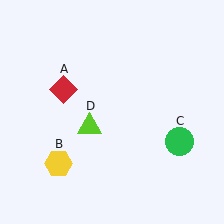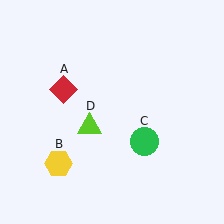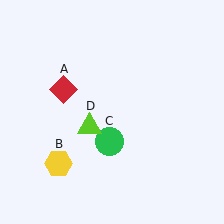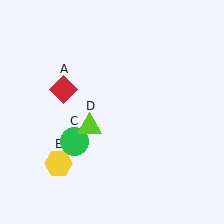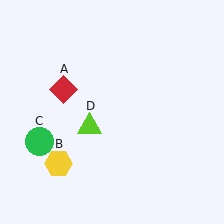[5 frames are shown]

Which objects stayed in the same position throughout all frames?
Red diamond (object A) and yellow hexagon (object B) and lime triangle (object D) remained stationary.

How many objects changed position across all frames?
1 object changed position: green circle (object C).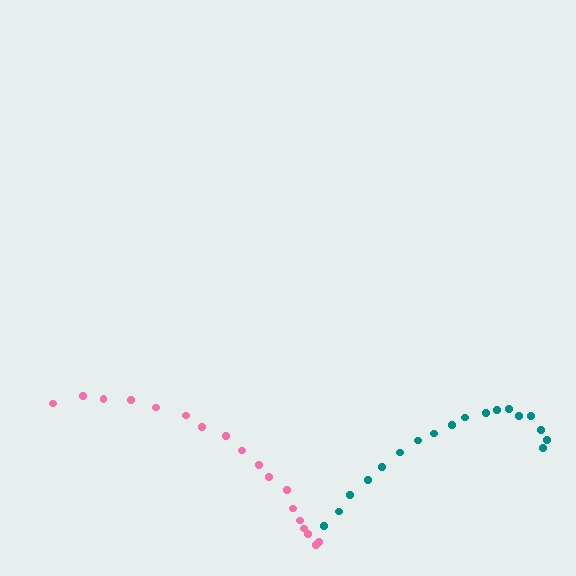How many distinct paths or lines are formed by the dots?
There are 2 distinct paths.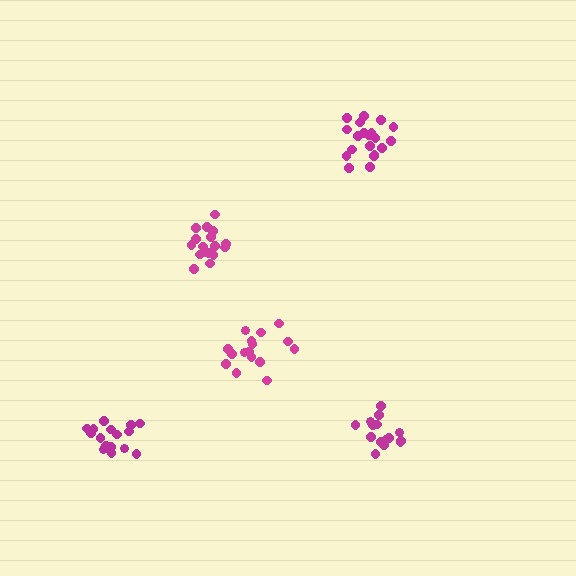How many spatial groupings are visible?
There are 5 spatial groupings.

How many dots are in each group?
Group 1: 16 dots, Group 2: 21 dots, Group 3: 17 dots, Group 4: 17 dots, Group 5: 15 dots (86 total).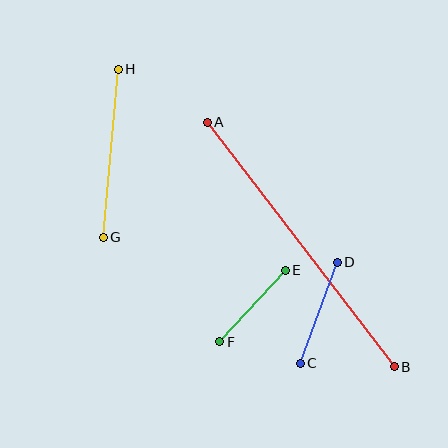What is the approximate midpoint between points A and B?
The midpoint is at approximately (301, 245) pixels.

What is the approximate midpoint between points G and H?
The midpoint is at approximately (111, 153) pixels.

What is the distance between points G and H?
The distance is approximately 169 pixels.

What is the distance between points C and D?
The distance is approximately 108 pixels.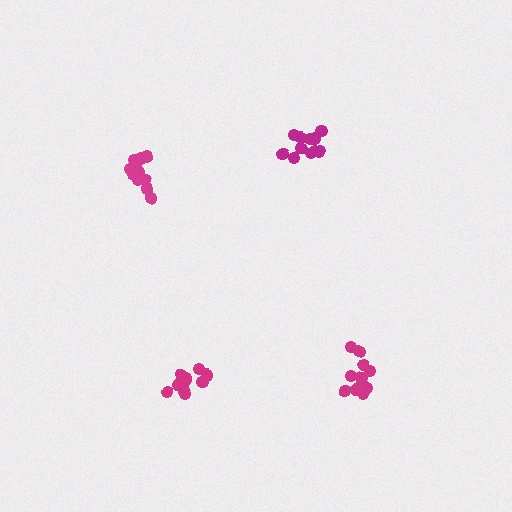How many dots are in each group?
Group 1: 11 dots, Group 2: 12 dots, Group 3: 12 dots, Group 4: 12 dots (47 total).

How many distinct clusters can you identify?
There are 4 distinct clusters.